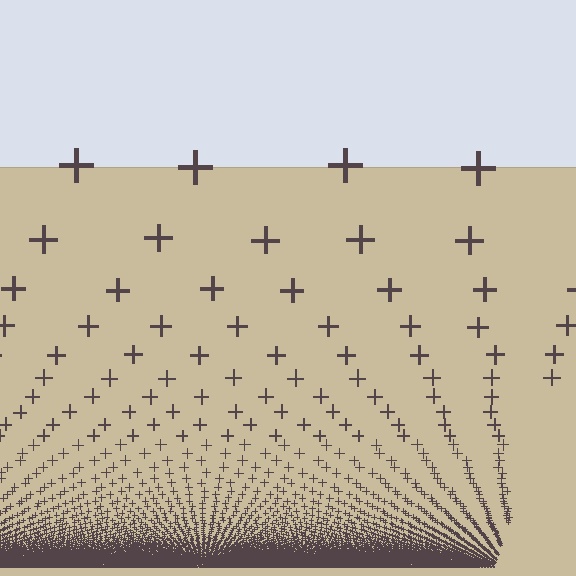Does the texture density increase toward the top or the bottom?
Density increases toward the bottom.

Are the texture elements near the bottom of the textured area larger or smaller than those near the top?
Smaller. The gradient is inverted — elements near the bottom are smaller and denser.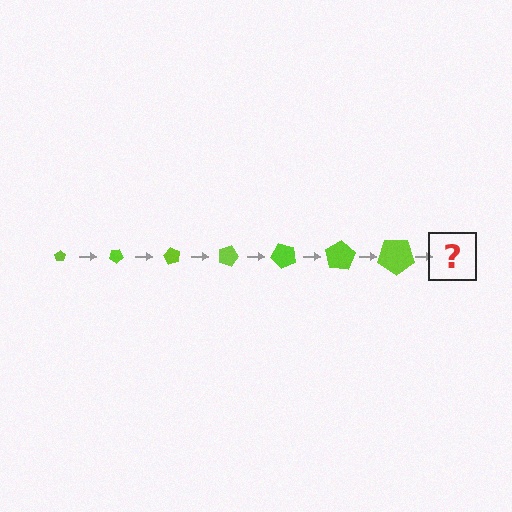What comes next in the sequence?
The next element should be a pentagon, larger than the previous one and rotated 210 degrees from the start.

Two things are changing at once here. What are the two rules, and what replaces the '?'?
The two rules are that the pentagon grows larger each step and it rotates 30 degrees each step. The '?' should be a pentagon, larger than the previous one and rotated 210 degrees from the start.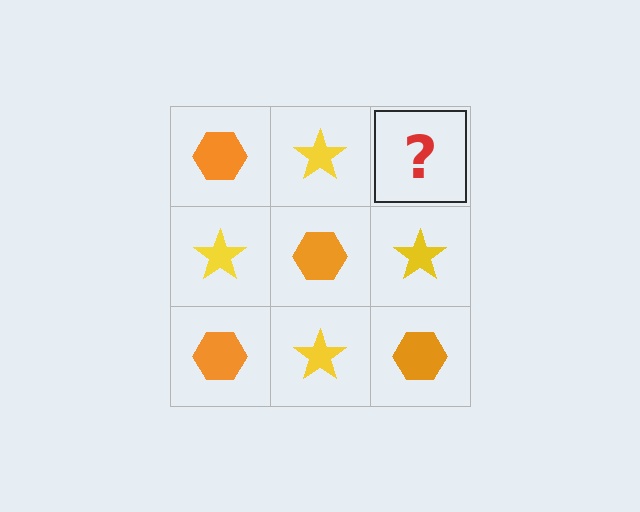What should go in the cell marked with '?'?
The missing cell should contain an orange hexagon.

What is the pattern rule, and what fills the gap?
The rule is that it alternates orange hexagon and yellow star in a checkerboard pattern. The gap should be filled with an orange hexagon.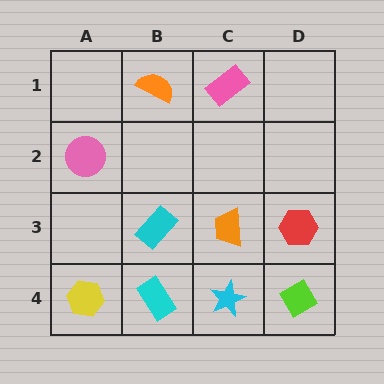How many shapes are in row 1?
2 shapes.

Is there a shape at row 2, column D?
No, that cell is empty.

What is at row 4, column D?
A lime diamond.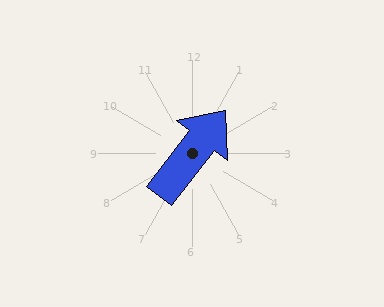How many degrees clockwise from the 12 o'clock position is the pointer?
Approximately 38 degrees.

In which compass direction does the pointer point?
Northeast.